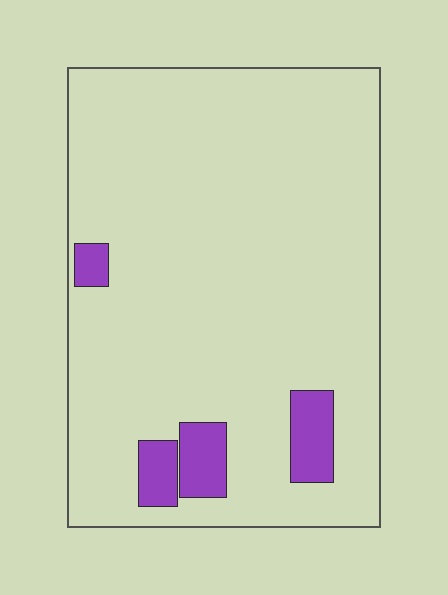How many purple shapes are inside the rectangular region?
4.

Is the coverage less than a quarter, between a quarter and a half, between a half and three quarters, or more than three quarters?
Less than a quarter.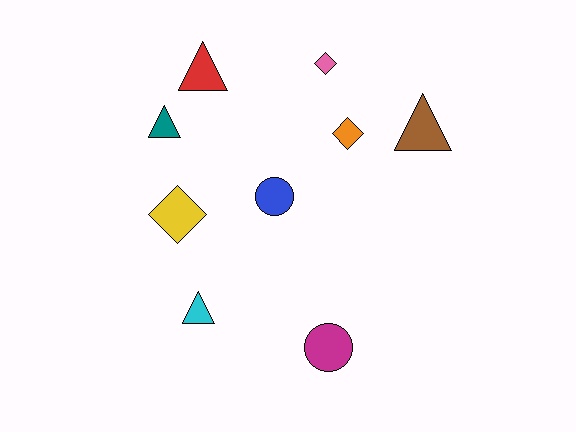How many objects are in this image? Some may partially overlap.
There are 9 objects.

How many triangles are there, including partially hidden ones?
There are 4 triangles.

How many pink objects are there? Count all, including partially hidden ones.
There is 1 pink object.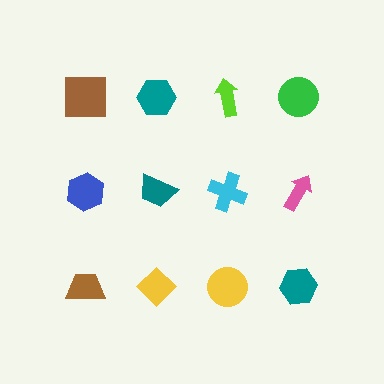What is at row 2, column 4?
A pink arrow.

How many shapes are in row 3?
4 shapes.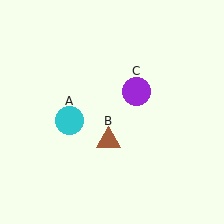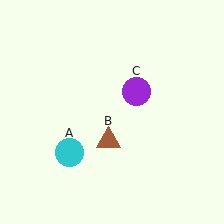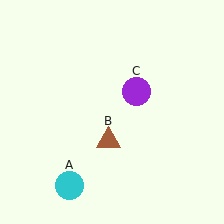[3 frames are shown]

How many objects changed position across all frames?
1 object changed position: cyan circle (object A).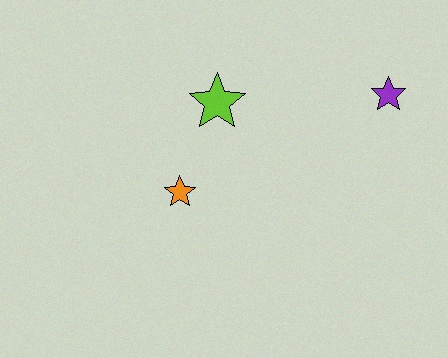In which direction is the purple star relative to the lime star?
The purple star is to the right of the lime star.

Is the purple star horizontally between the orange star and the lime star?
No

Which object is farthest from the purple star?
The orange star is farthest from the purple star.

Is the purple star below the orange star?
No